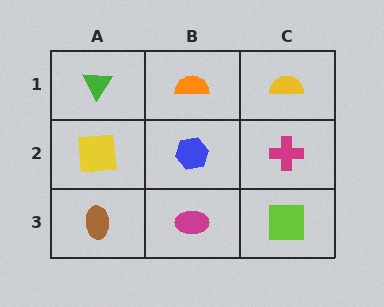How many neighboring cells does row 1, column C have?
2.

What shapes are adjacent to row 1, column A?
A yellow square (row 2, column A), an orange semicircle (row 1, column B).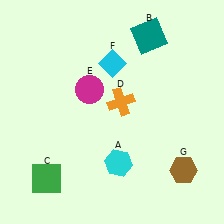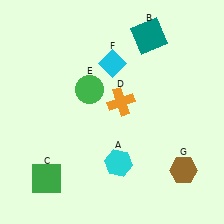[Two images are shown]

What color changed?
The circle (E) changed from magenta in Image 1 to green in Image 2.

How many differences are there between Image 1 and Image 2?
There is 1 difference between the two images.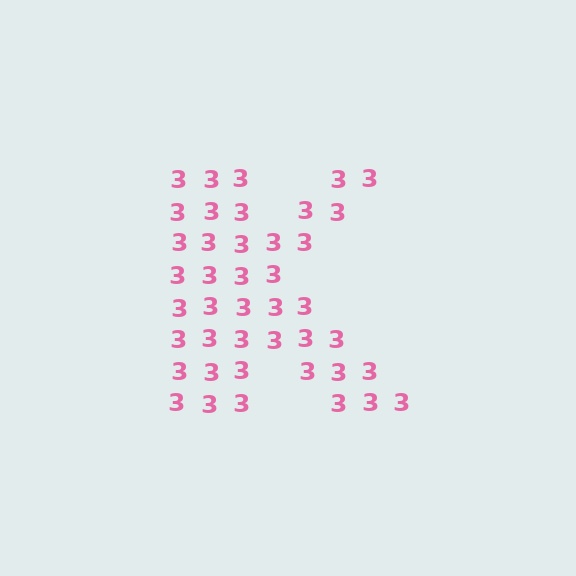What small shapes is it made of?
It is made of small digit 3's.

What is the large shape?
The large shape is the letter K.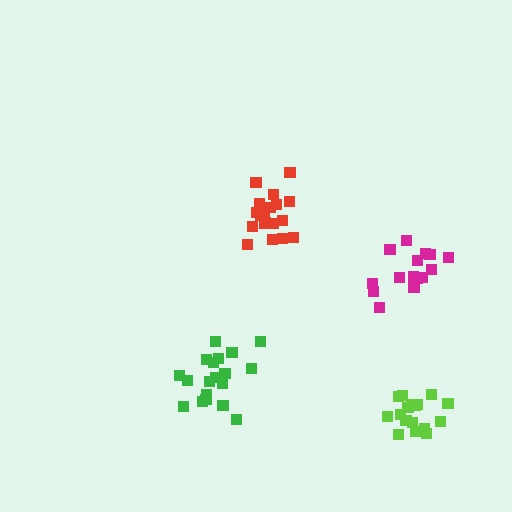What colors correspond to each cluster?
The clusters are colored: lime, magenta, red, green.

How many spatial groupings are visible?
There are 4 spatial groupings.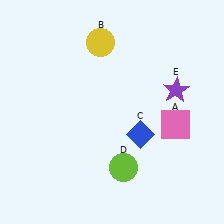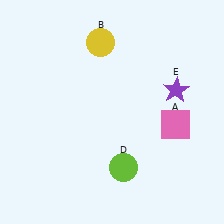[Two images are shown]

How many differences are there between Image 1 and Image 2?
There is 1 difference between the two images.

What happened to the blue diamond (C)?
The blue diamond (C) was removed in Image 2. It was in the bottom-right area of Image 1.